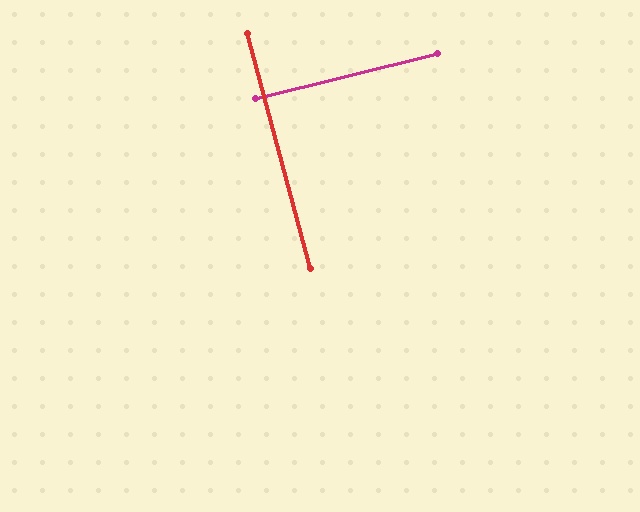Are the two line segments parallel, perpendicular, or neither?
Perpendicular — they meet at approximately 89°.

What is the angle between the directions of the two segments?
Approximately 89 degrees.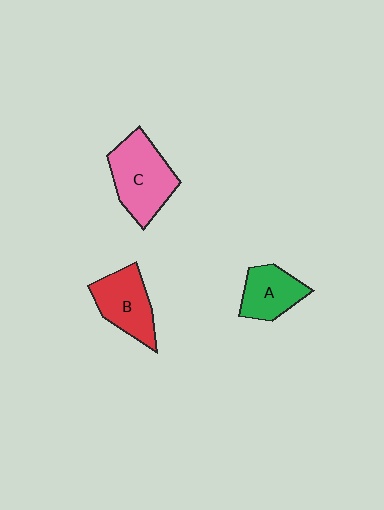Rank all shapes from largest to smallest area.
From largest to smallest: C (pink), B (red), A (green).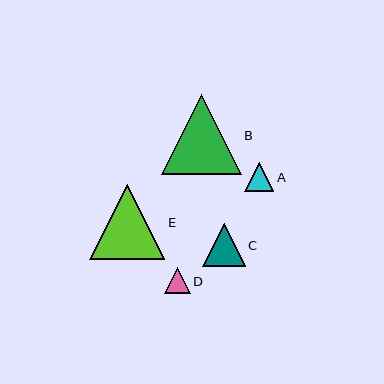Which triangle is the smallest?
Triangle D is the smallest with a size of approximately 26 pixels.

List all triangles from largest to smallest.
From largest to smallest: B, E, C, A, D.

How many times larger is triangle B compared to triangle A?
Triangle B is approximately 2.8 times the size of triangle A.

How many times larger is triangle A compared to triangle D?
Triangle A is approximately 1.1 times the size of triangle D.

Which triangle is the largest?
Triangle B is the largest with a size of approximately 80 pixels.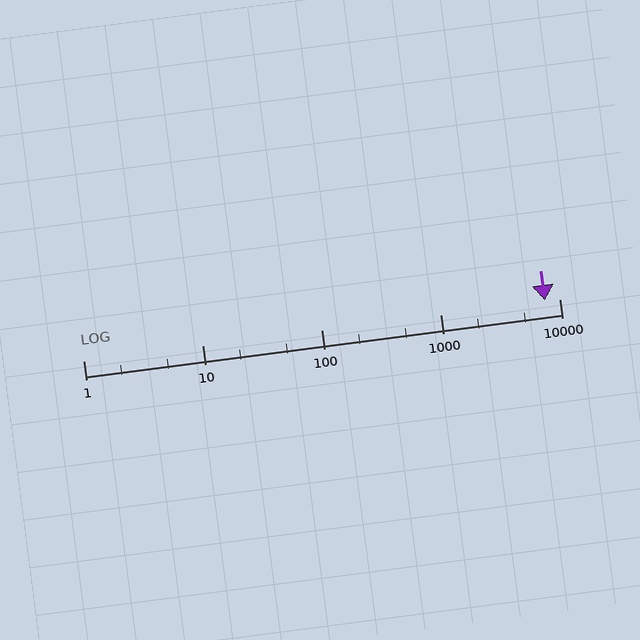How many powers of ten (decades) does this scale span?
The scale spans 4 decades, from 1 to 10000.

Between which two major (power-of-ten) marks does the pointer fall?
The pointer is between 1000 and 10000.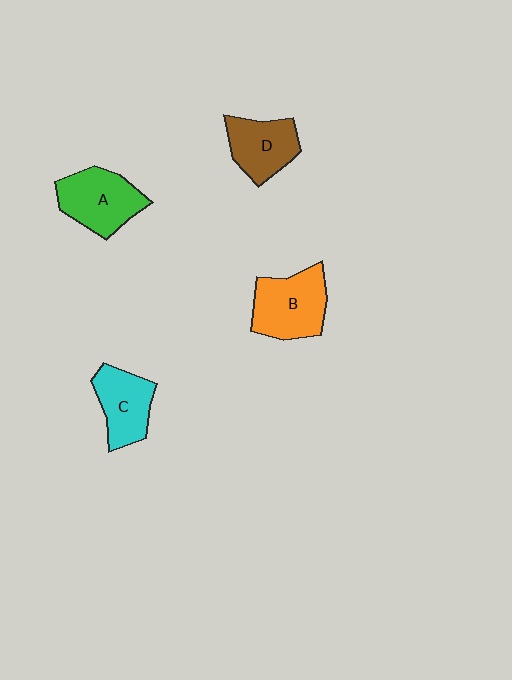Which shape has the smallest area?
Shape C (cyan).